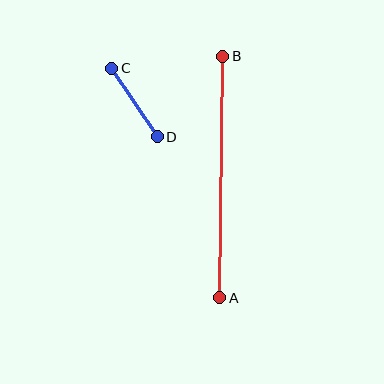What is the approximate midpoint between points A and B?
The midpoint is at approximately (221, 177) pixels.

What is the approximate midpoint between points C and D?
The midpoint is at approximately (135, 103) pixels.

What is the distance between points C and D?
The distance is approximately 82 pixels.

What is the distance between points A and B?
The distance is approximately 242 pixels.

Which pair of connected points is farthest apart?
Points A and B are farthest apart.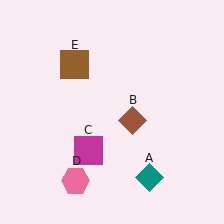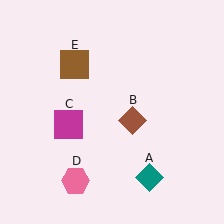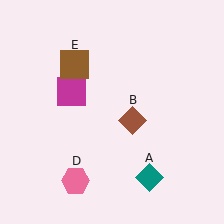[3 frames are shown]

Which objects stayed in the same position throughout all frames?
Teal diamond (object A) and brown diamond (object B) and pink hexagon (object D) and brown square (object E) remained stationary.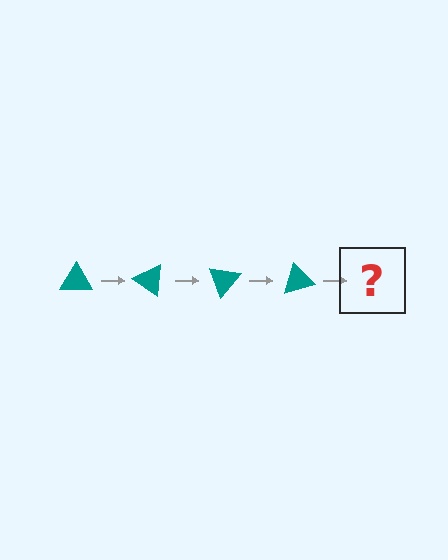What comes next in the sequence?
The next element should be a teal triangle rotated 140 degrees.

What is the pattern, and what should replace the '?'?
The pattern is that the triangle rotates 35 degrees each step. The '?' should be a teal triangle rotated 140 degrees.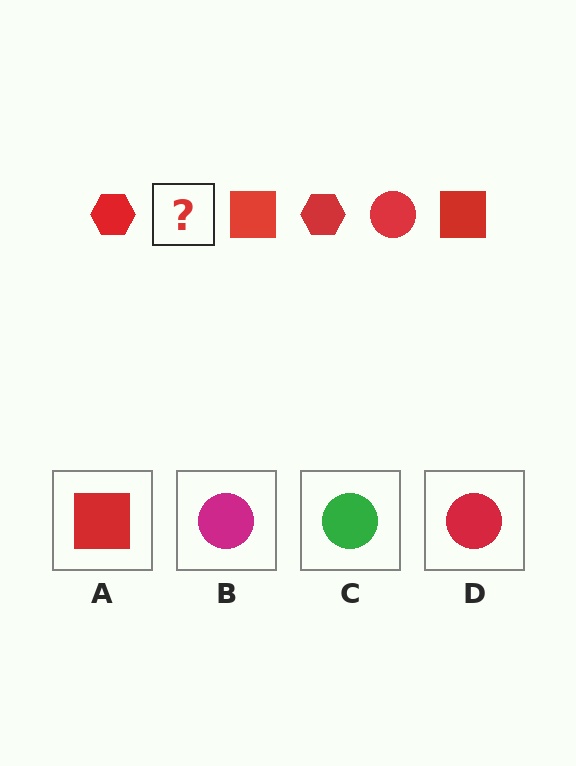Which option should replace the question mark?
Option D.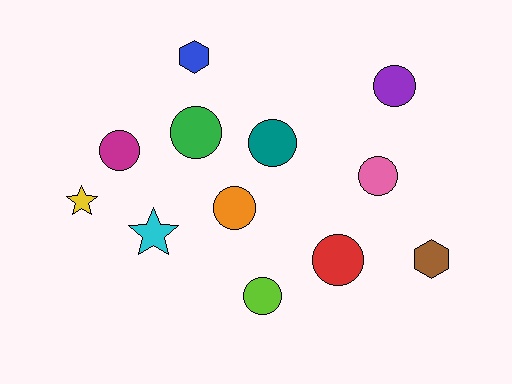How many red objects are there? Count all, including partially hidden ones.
There is 1 red object.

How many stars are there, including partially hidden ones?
There are 2 stars.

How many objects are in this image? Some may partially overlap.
There are 12 objects.